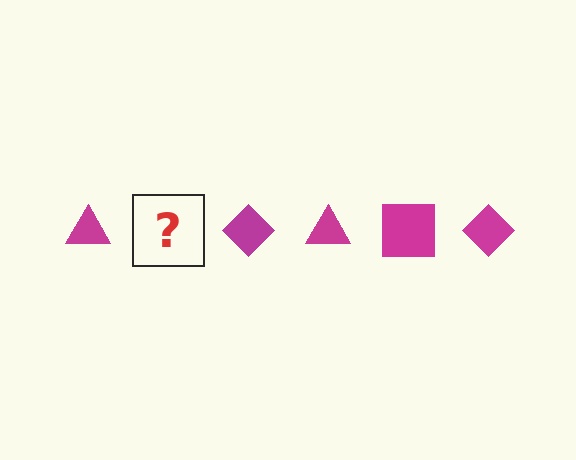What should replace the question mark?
The question mark should be replaced with a magenta square.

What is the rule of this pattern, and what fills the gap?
The rule is that the pattern cycles through triangle, square, diamond shapes in magenta. The gap should be filled with a magenta square.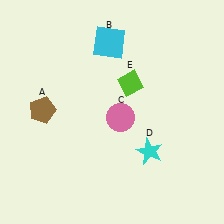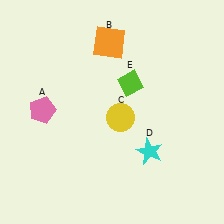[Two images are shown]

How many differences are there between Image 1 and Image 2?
There are 3 differences between the two images.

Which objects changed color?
A changed from brown to pink. B changed from cyan to orange. C changed from pink to yellow.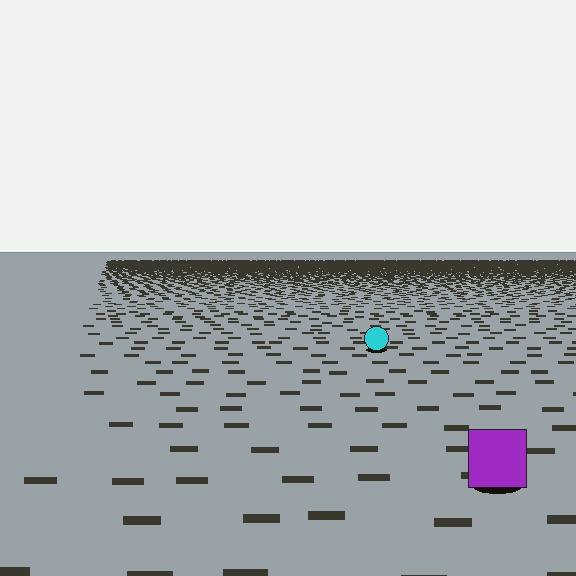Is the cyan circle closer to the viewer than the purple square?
No. The purple square is closer — you can tell from the texture gradient: the ground texture is coarser near it.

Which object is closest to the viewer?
The purple square is closest. The texture marks near it are larger and more spread out.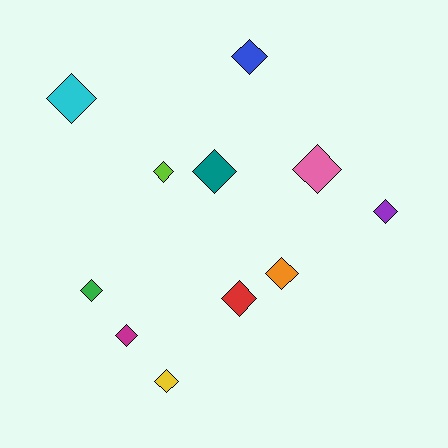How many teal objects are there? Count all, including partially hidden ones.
There is 1 teal object.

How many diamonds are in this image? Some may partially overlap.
There are 11 diamonds.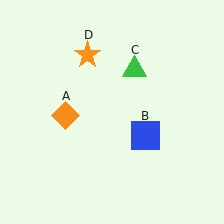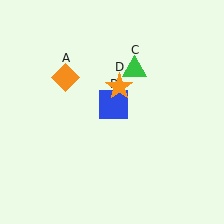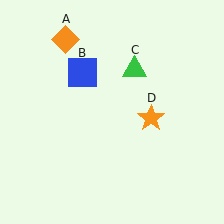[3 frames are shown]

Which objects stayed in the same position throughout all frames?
Green triangle (object C) remained stationary.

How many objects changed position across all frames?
3 objects changed position: orange diamond (object A), blue square (object B), orange star (object D).